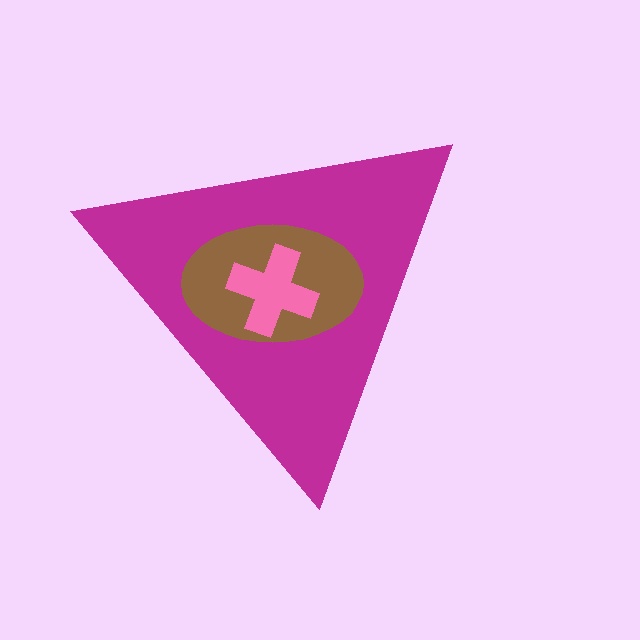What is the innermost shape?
The pink cross.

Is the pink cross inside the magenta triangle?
Yes.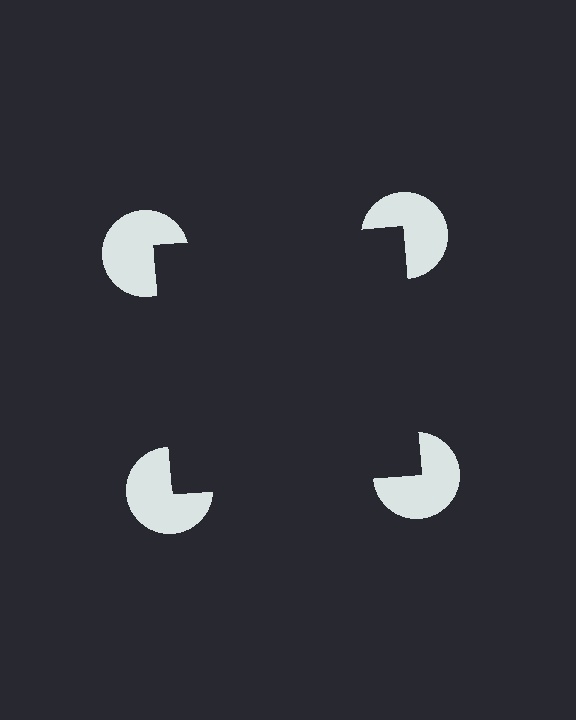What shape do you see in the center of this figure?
An illusory square — its edges are inferred from the aligned wedge cuts in the pac-man discs, not physically drawn.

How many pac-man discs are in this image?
There are 4 — one at each vertex of the illusory square.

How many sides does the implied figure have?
4 sides.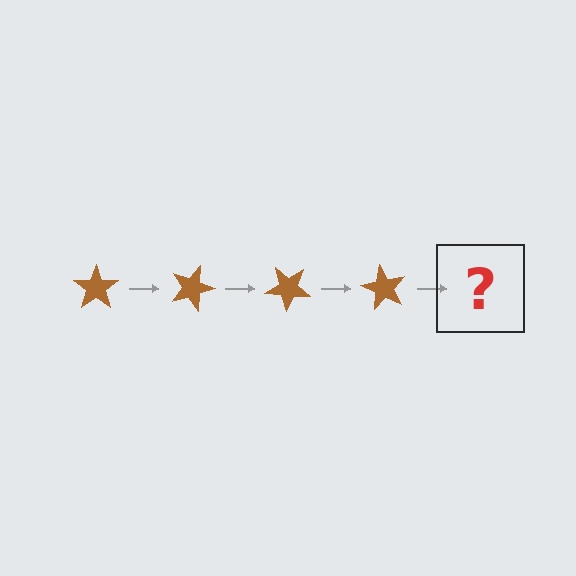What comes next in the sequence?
The next element should be a brown star rotated 80 degrees.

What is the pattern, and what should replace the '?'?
The pattern is that the star rotates 20 degrees each step. The '?' should be a brown star rotated 80 degrees.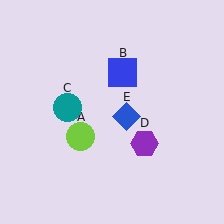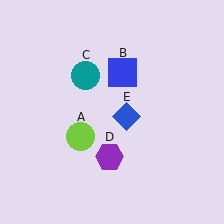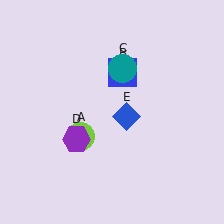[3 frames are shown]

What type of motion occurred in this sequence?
The teal circle (object C), purple hexagon (object D) rotated clockwise around the center of the scene.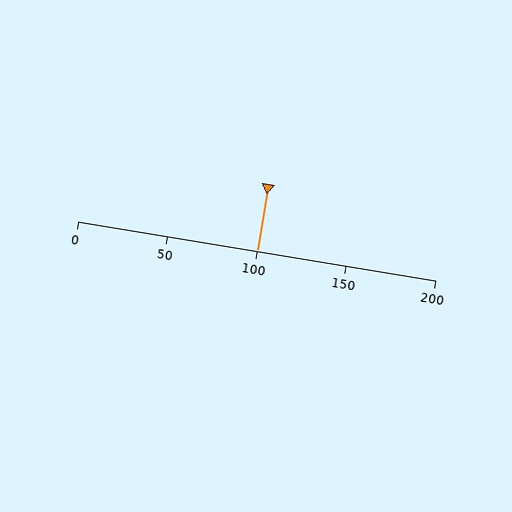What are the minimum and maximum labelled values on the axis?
The axis runs from 0 to 200.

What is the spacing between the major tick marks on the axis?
The major ticks are spaced 50 apart.